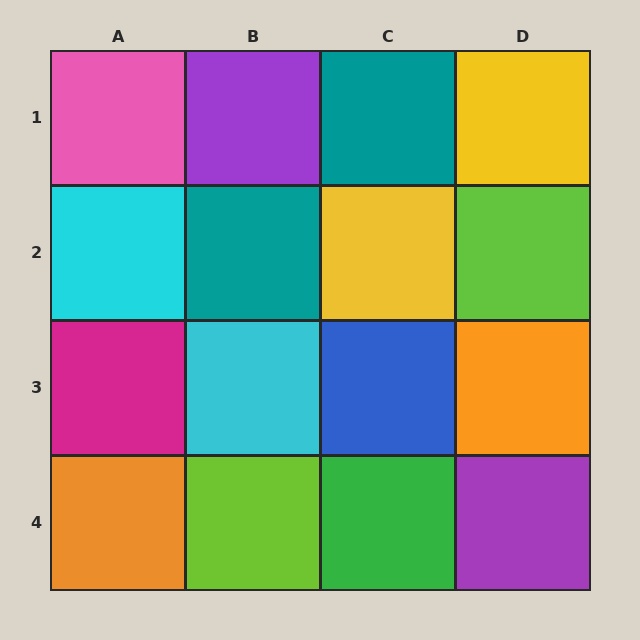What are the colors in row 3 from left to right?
Magenta, cyan, blue, orange.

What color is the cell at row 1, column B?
Purple.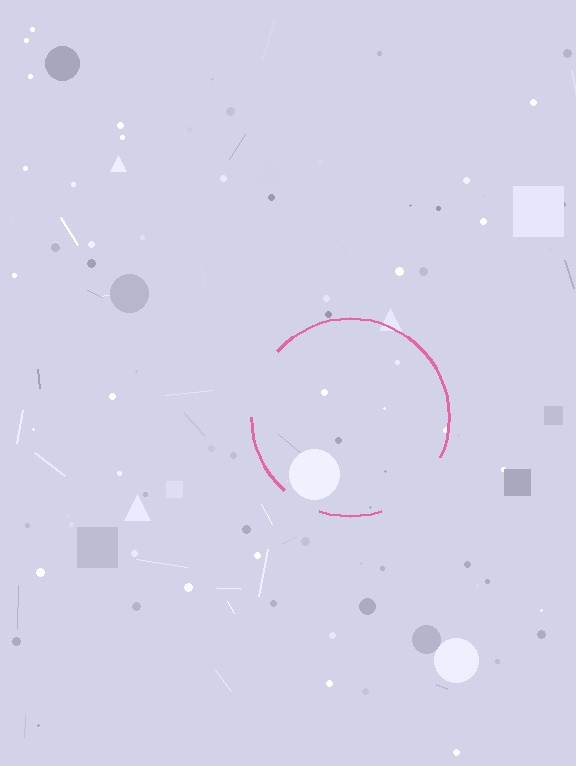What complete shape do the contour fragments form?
The contour fragments form a circle.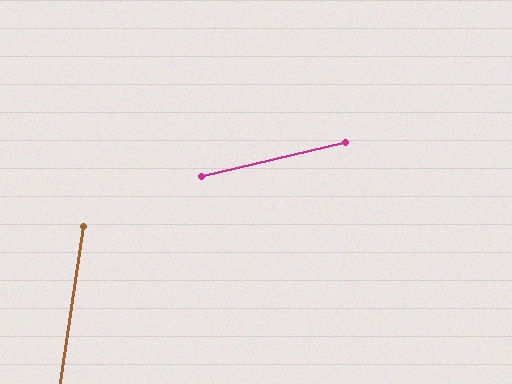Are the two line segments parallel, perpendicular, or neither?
Neither parallel nor perpendicular — they differ by about 68°.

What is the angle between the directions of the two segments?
Approximately 68 degrees.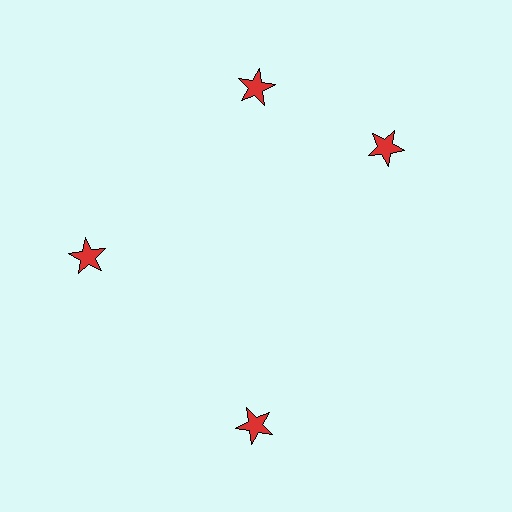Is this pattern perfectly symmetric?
No. The 4 red stars are arranged in a ring, but one element near the 3 o'clock position is rotated out of alignment along the ring, breaking the 4-fold rotational symmetry.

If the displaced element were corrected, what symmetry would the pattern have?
It would have 4-fold rotational symmetry — the pattern would map onto itself every 90 degrees.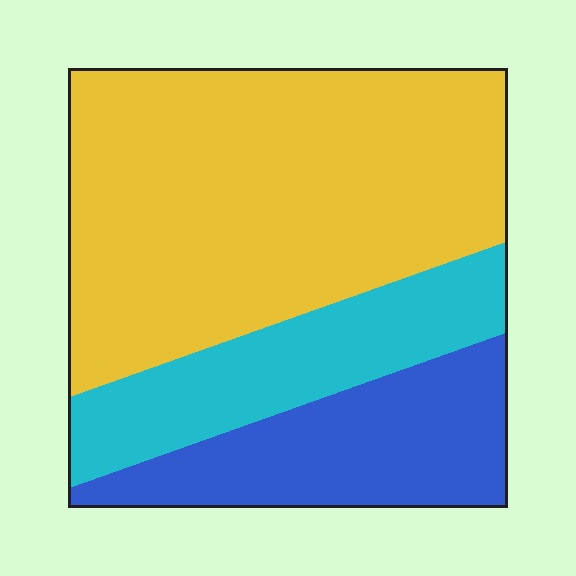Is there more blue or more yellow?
Yellow.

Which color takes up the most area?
Yellow, at roughly 55%.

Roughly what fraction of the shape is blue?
Blue covers around 20% of the shape.